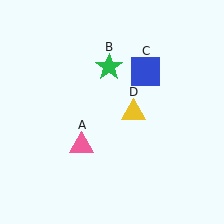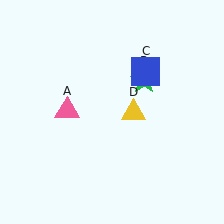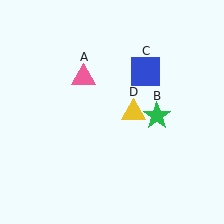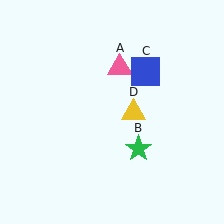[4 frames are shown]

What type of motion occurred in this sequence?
The pink triangle (object A), green star (object B) rotated clockwise around the center of the scene.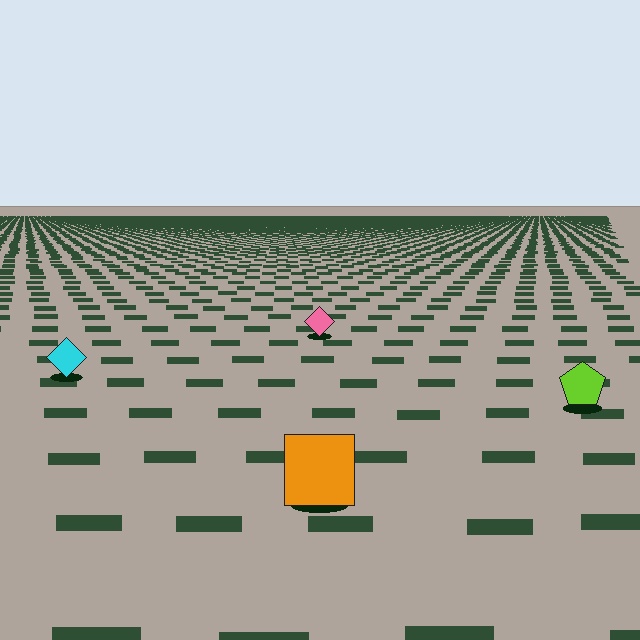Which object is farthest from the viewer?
The pink diamond is farthest from the viewer. It appears smaller and the ground texture around it is denser.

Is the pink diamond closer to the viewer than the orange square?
No. The orange square is closer — you can tell from the texture gradient: the ground texture is coarser near it.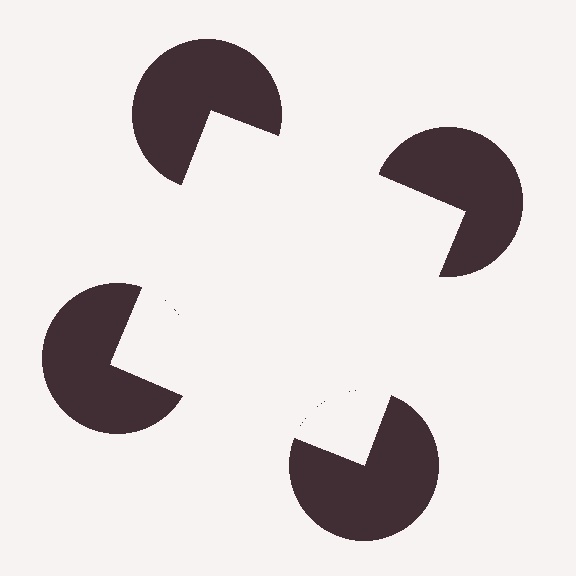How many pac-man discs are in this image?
There are 4 — one at each vertex of the illusory square.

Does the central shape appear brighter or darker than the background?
It typically appears slightly brighter than the background, even though no actual brightness change is drawn.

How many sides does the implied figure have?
4 sides.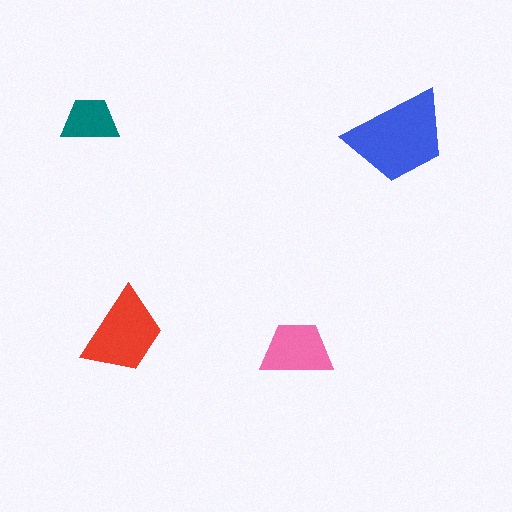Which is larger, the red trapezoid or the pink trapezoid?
The red one.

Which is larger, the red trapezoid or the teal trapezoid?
The red one.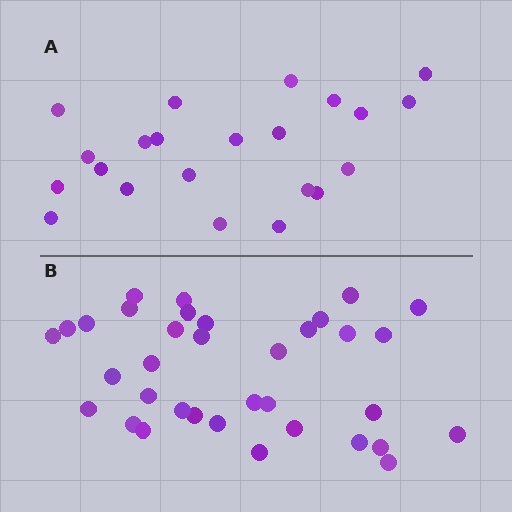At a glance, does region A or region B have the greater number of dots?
Region B (the bottom region) has more dots.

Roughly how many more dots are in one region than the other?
Region B has approximately 15 more dots than region A.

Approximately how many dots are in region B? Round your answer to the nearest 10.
About 40 dots. (The exact count is 35, which rounds to 40.)